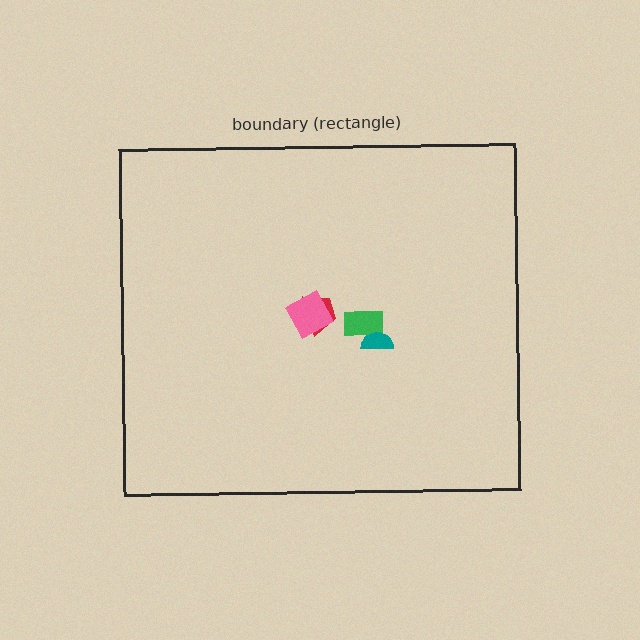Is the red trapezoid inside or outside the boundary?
Inside.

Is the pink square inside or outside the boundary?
Inside.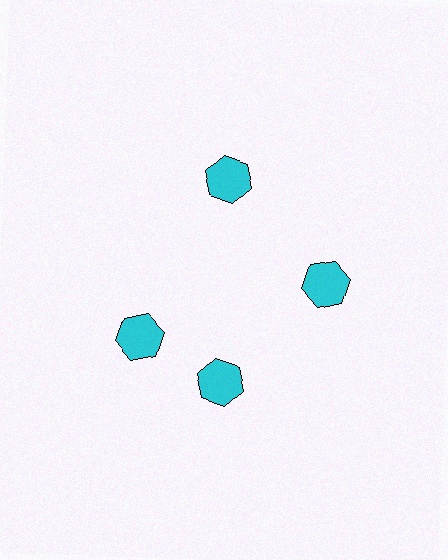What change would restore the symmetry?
The symmetry would be restored by rotating it back into even spacing with its neighbors so that all 4 hexagons sit at equal angles and equal distance from the center.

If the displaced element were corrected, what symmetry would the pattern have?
It would have 4-fold rotational symmetry — the pattern would map onto itself every 90 degrees.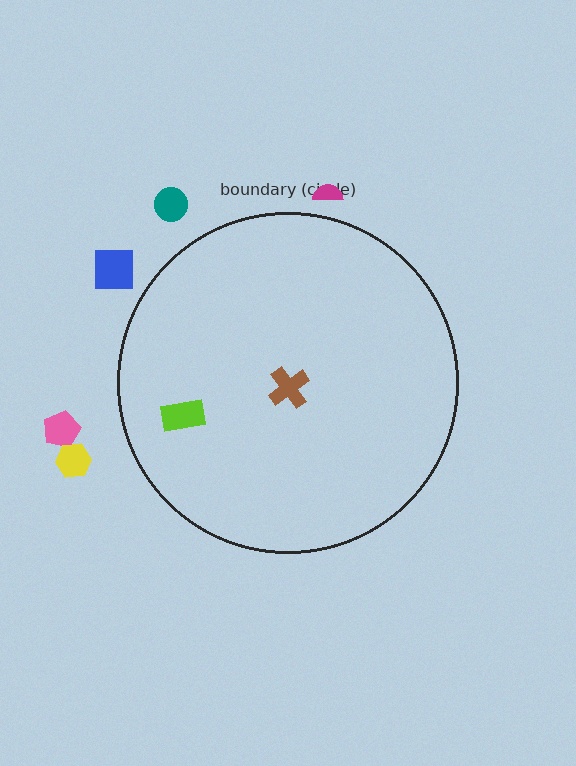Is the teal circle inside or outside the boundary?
Outside.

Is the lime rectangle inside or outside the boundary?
Inside.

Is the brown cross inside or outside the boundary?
Inside.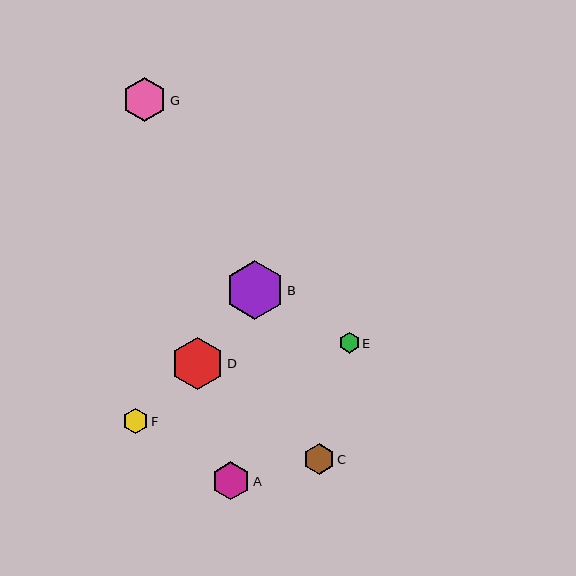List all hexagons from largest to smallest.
From largest to smallest: B, D, G, A, C, F, E.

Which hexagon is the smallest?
Hexagon E is the smallest with a size of approximately 21 pixels.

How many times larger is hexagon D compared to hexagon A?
Hexagon D is approximately 1.4 times the size of hexagon A.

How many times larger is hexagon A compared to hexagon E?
Hexagon A is approximately 1.8 times the size of hexagon E.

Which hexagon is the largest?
Hexagon B is the largest with a size of approximately 59 pixels.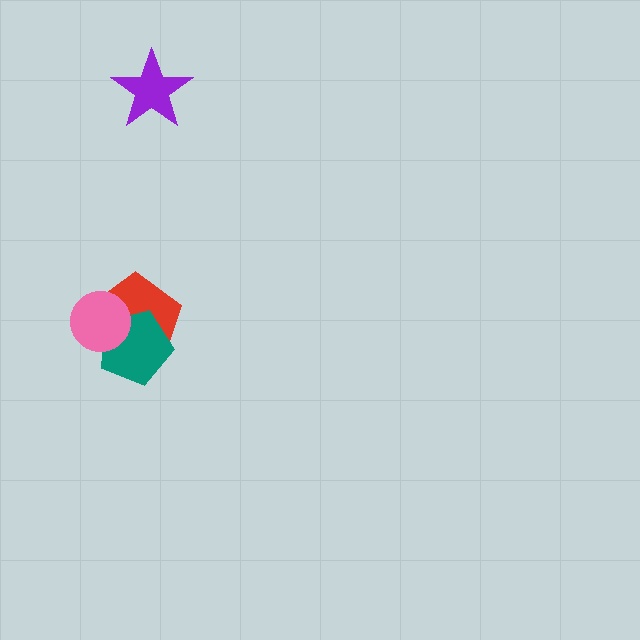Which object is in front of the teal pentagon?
The pink circle is in front of the teal pentagon.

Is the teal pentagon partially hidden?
Yes, it is partially covered by another shape.